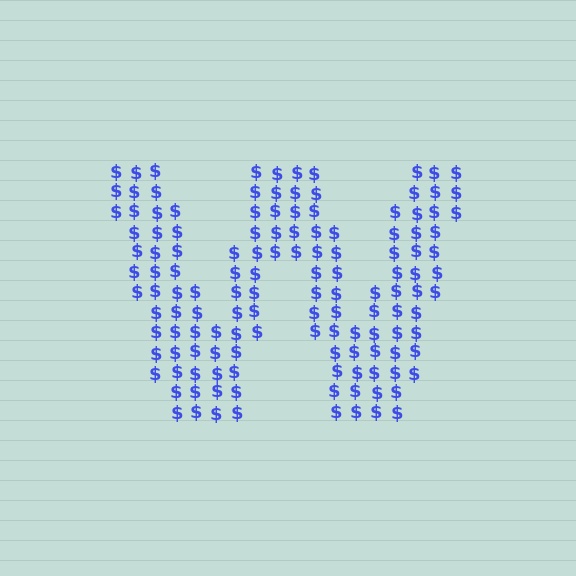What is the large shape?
The large shape is the letter W.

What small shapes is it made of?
It is made of small dollar signs.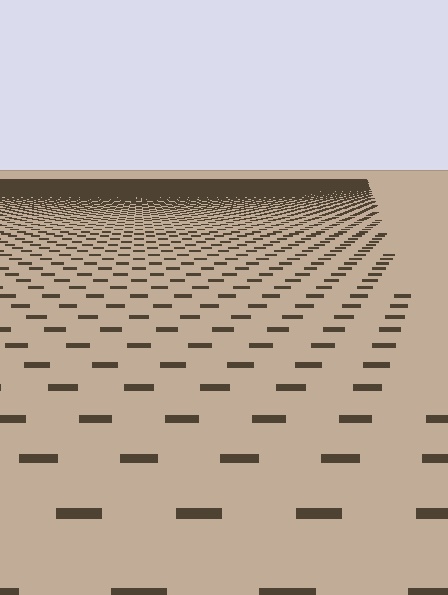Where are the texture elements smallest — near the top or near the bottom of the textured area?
Near the top.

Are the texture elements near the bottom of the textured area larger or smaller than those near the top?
Larger. Near the bottom, elements are closer to the viewer and appear at a bigger on-screen size.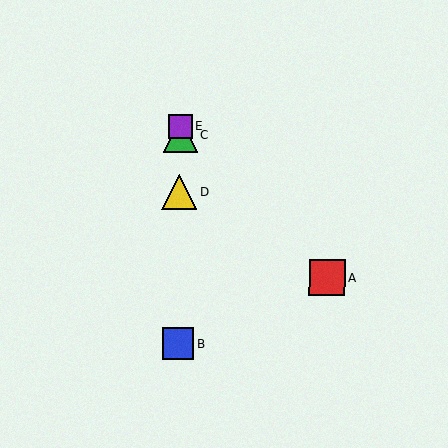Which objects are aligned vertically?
Objects B, C, D, E are aligned vertically.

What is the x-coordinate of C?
Object C is at x≈180.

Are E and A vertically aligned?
No, E is at x≈180 and A is at x≈327.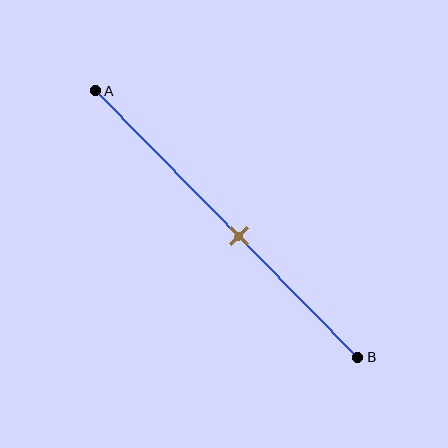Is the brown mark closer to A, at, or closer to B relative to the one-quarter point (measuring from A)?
The brown mark is closer to point B than the one-quarter point of segment AB.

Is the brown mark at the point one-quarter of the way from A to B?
No, the mark is at about 55% from A, not at the 25% one-quarter point.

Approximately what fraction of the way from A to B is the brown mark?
The brown mark is approximately 55% of the way from A to B.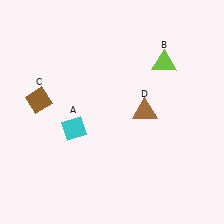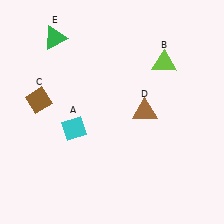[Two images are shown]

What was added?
A green triangle (E) was added in Image 2.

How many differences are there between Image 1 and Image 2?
There is 1 difference between the two images.